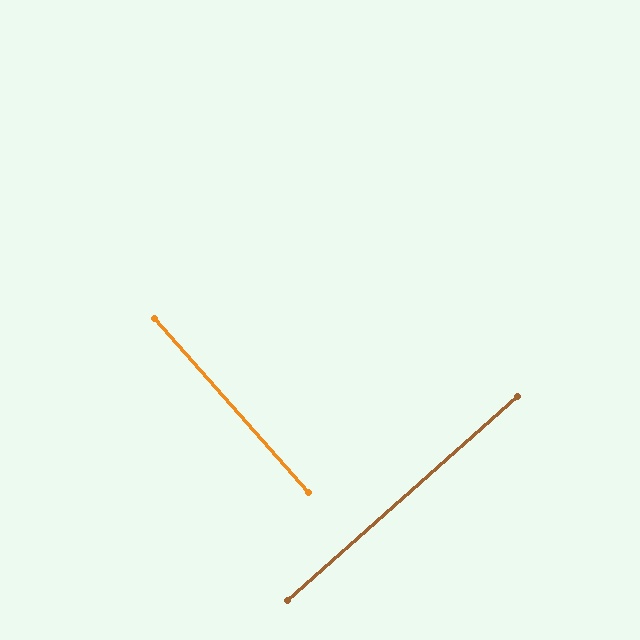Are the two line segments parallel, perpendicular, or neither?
Perpendicular — they meet at approximately 90°.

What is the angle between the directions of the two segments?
Approximately 90 degrees.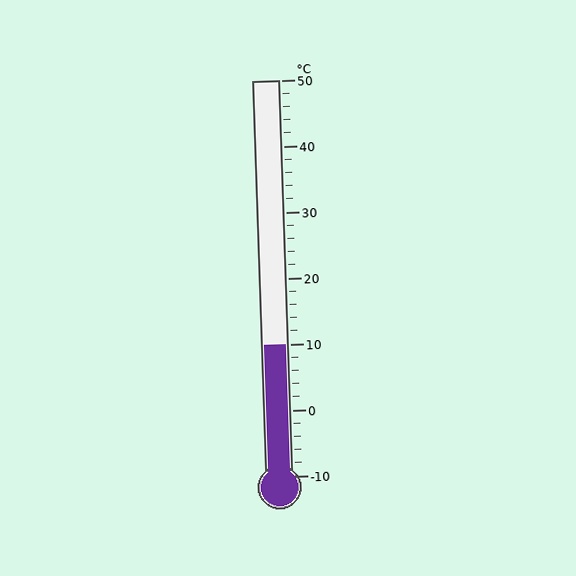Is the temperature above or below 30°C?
The temperature is below 30°C.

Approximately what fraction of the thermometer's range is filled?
The thermometer is filled to approximately 35% of its range.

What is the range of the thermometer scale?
The thermometer scale ranges from -10°C to 50°C.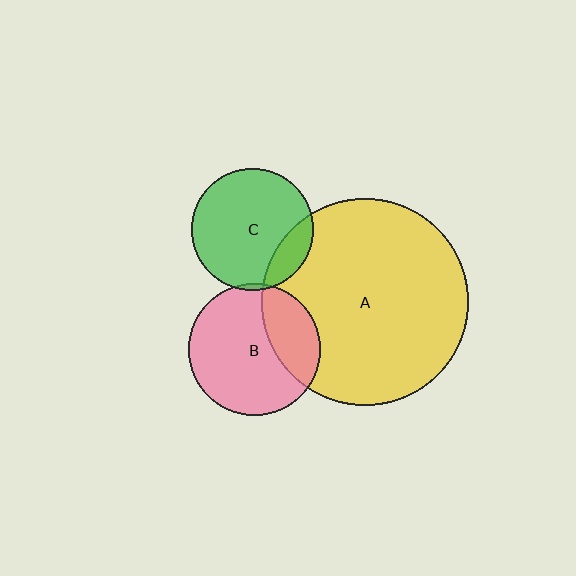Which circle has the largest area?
Circle A (yellow).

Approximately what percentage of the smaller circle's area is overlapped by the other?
Approximately 30%.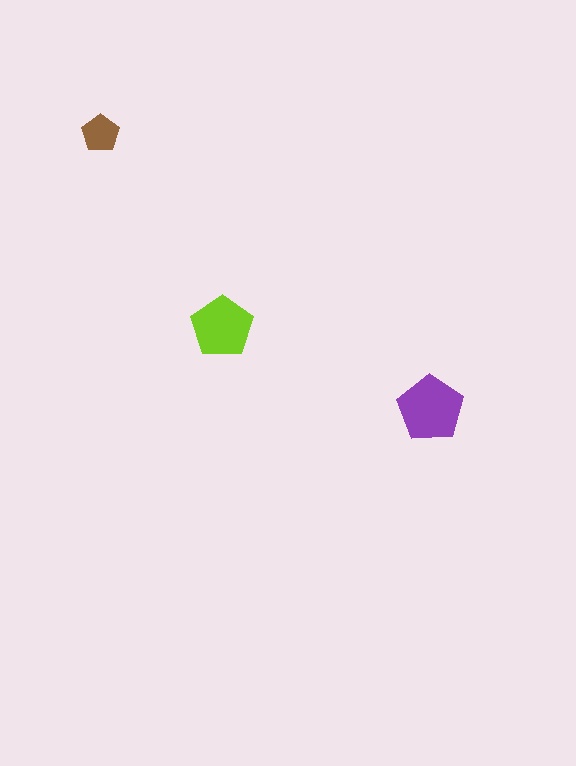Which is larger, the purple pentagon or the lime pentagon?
The purple one.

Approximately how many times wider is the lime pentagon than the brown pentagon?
About 1.5 times wider.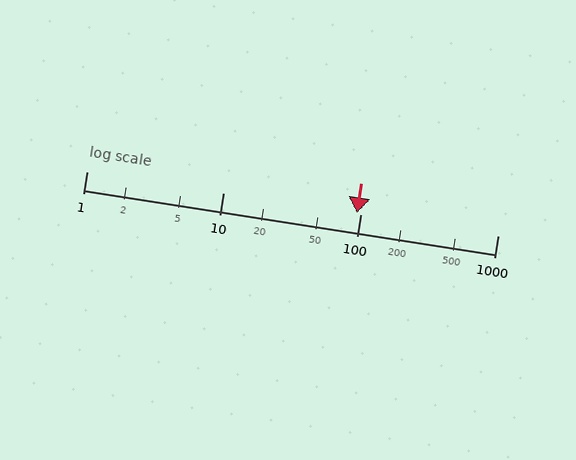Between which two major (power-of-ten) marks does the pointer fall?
The pointer is between 10 and 100.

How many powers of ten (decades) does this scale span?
The scale spans 3 decades, from 1 to 1000.